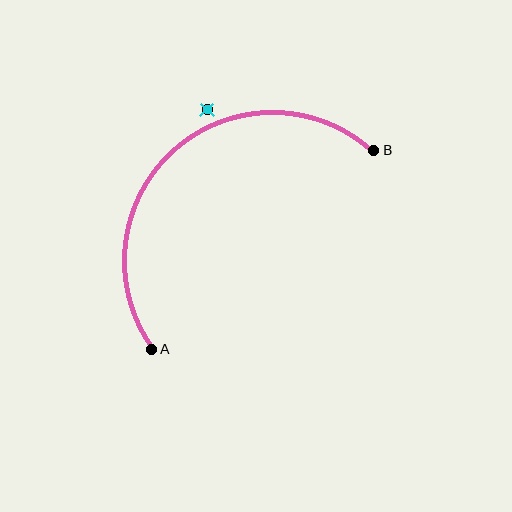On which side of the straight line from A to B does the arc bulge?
The arc bulges above and to the left of the straight line connecting A and B.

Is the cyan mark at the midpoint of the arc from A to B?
No — the cyan mark does not lie on the arc at all. It sits slightly outside the curve.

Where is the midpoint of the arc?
The arc midpoint is the point on the curve farthest from the straight line joining A and B. It sits above and to the left of that line.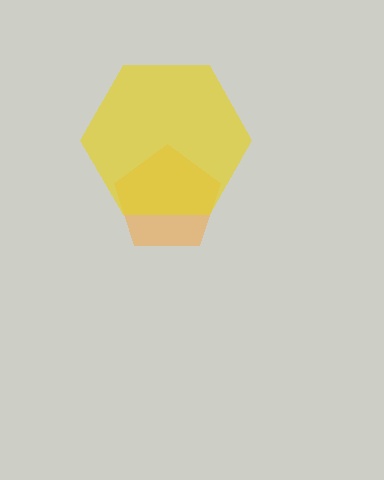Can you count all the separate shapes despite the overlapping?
Yes, there are 2 separate shapes.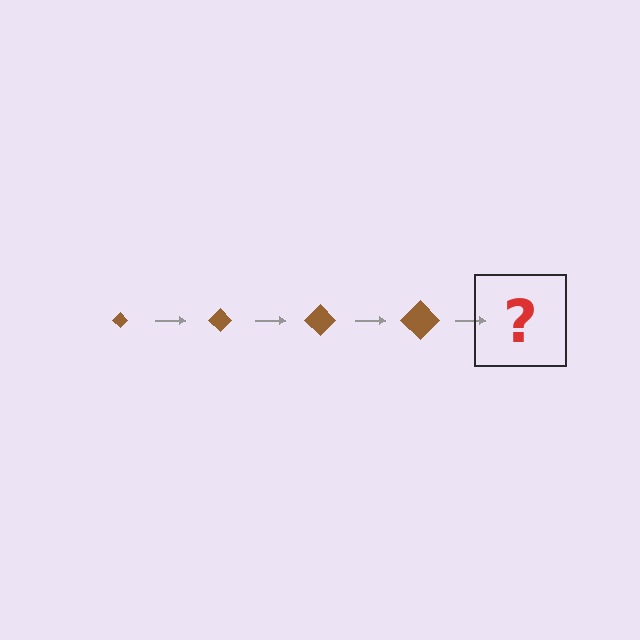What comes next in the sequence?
The next element should be a brown diamond, larger than the previous one.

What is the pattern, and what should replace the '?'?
The pattern is that the diamond gets progressively larger each step. The '?' should be a brown diamond, larger than the previous one.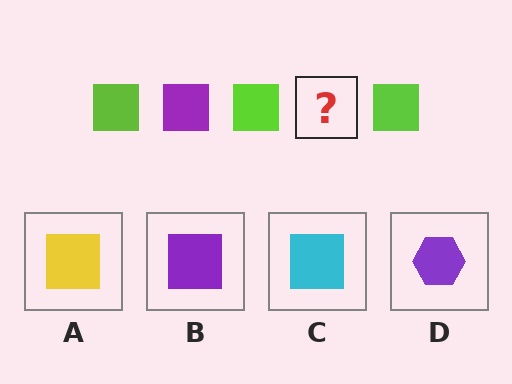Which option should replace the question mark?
Option B.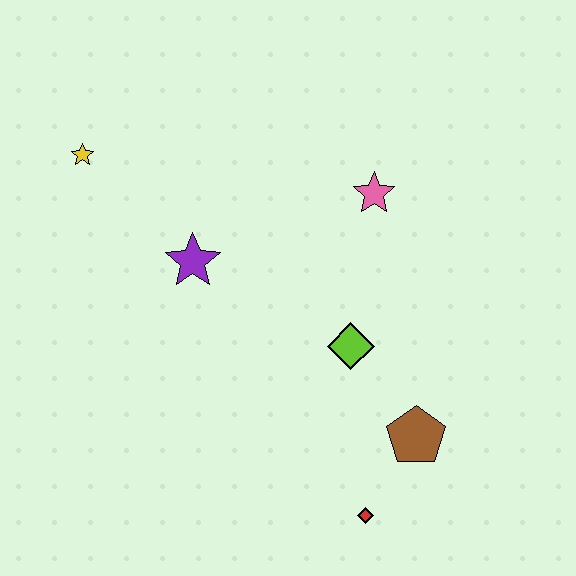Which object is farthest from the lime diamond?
The yellow star is farthest from the lime diamond.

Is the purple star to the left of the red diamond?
Yes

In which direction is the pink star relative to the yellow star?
The pink star is to the right of the yellow star.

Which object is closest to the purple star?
The yellow star is closest to the purple star.